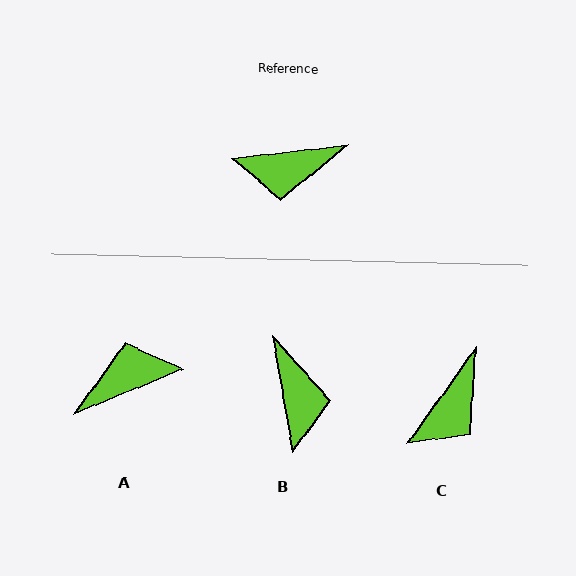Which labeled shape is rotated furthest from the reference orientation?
A, about 164 degrees away.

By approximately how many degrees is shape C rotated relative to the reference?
Approximately 48 degrees counter-clockwise.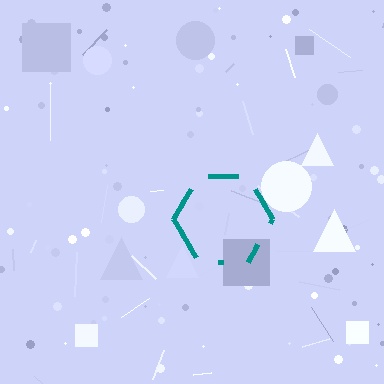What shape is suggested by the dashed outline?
The dashed outline suggests a hexagon.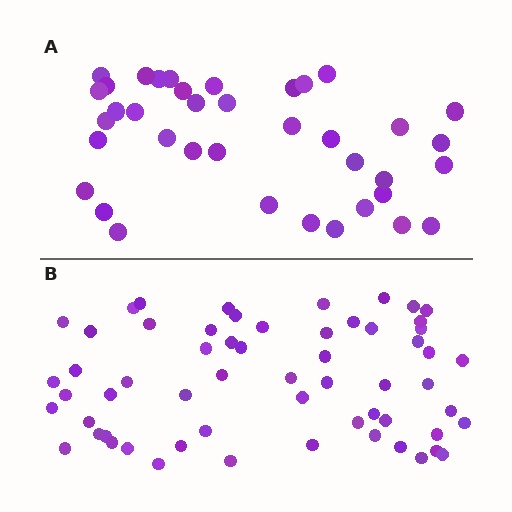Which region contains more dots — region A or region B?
Region B (the bottom region) has more dots.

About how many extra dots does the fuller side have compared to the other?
Region B has approximately 20 more dots than region A.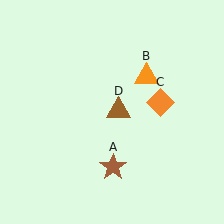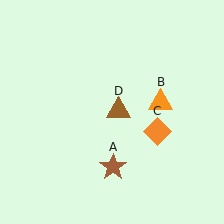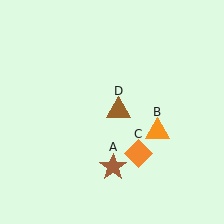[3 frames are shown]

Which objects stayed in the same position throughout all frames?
Brown star (object A) and brown triangle (object D) remained stationary.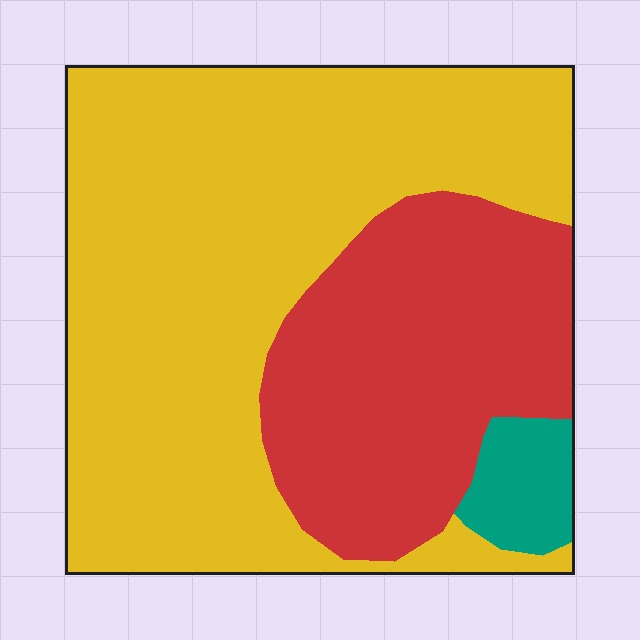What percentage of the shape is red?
Red takes up about one third (1/3) of the shape.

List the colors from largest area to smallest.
From largest to smallest: yellow, red, teal.